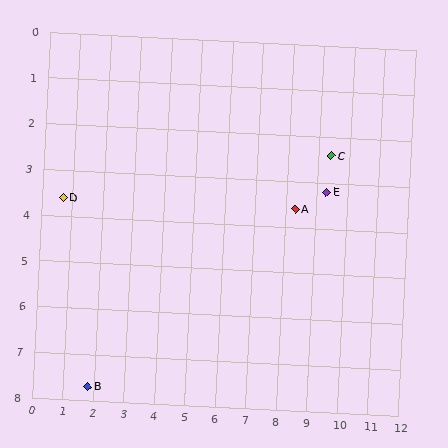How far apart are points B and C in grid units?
Points B and C are about 9.3 grid units apart.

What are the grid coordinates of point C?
Point C is at approximately (9.4, 2.4).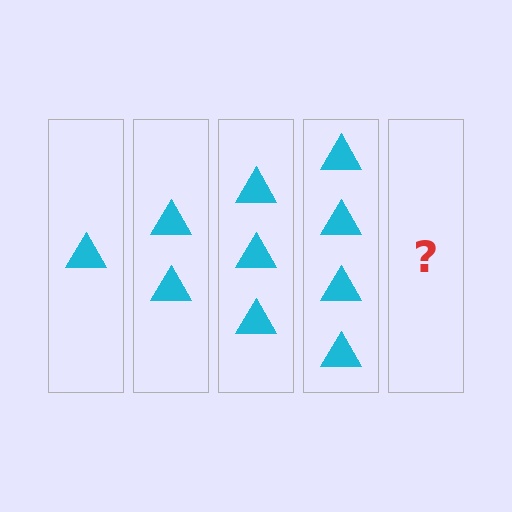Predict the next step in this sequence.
The next step is 5 triangles.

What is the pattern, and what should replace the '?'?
The pattern is that each step adds one more triangle. The '?' should be 5 triangles.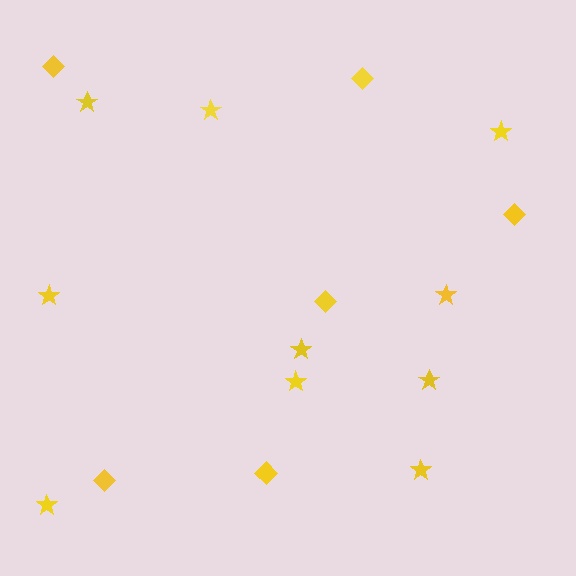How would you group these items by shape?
There are 2 groups: one group of diamonds (6) and one group of stars (10).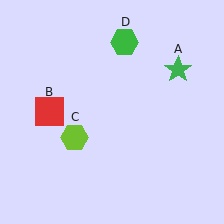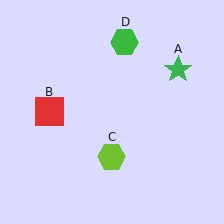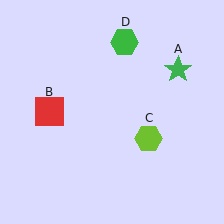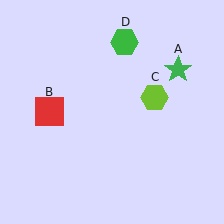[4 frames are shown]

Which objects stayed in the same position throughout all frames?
Green star (object A) and red square (object B) and green hexagon (object D) remained stationary.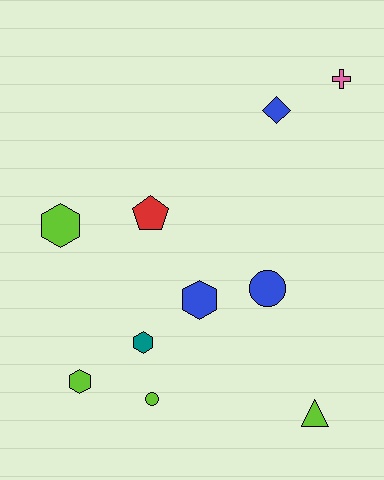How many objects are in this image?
There are 10 objects.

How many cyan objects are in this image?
There are no cyan objects.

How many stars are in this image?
There are no stars.